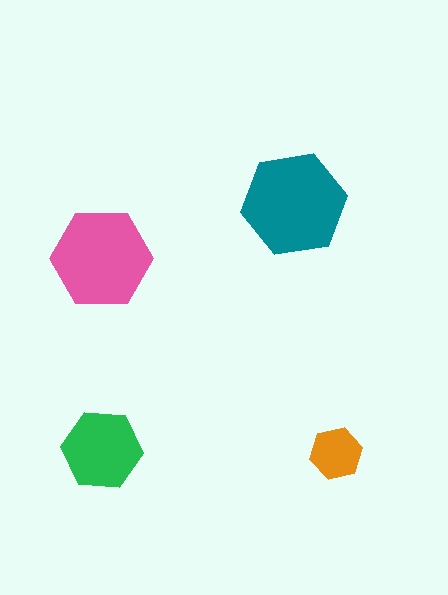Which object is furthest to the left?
The pink hexagon is leftmost.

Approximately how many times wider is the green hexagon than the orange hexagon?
About 1.5 times wider.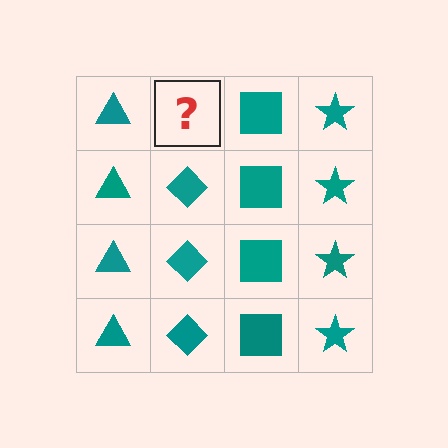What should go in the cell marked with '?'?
The missing cell should contain a teal diamond.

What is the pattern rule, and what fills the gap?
The rule is that each column has a consistent shape. The gap should be filled with a teal diamond.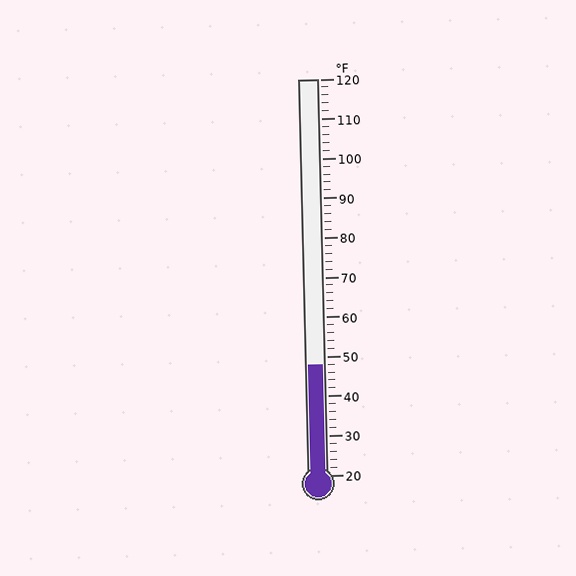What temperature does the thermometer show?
The thermometer shows approximately 48°F.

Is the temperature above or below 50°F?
The temperature is below 50°F.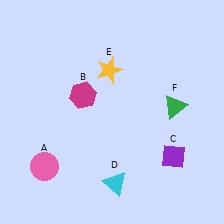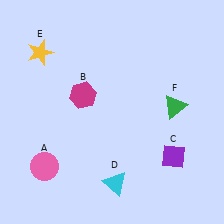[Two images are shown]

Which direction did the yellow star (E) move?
The yellow star (E) moved left.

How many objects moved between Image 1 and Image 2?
1 object moved between the two images.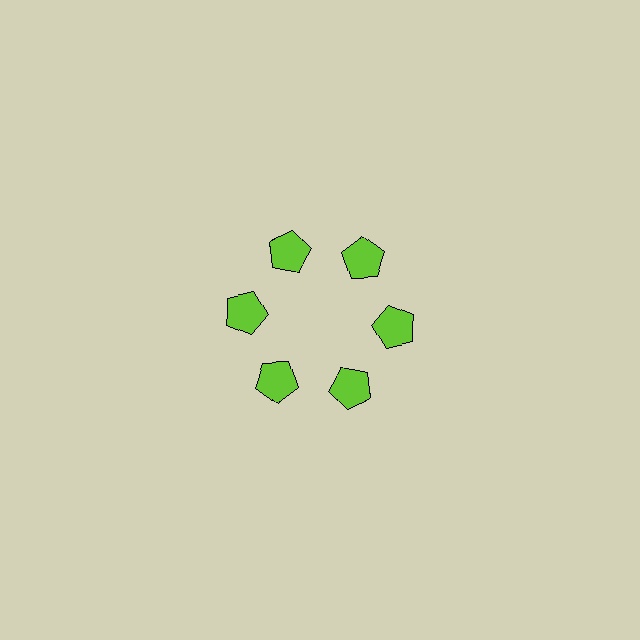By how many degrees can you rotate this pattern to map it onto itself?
The pattern maps onto itself every 60 degrees of rotation.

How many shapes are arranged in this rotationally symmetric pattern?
There are 6 shapes, arranged in 6 groups of 1.